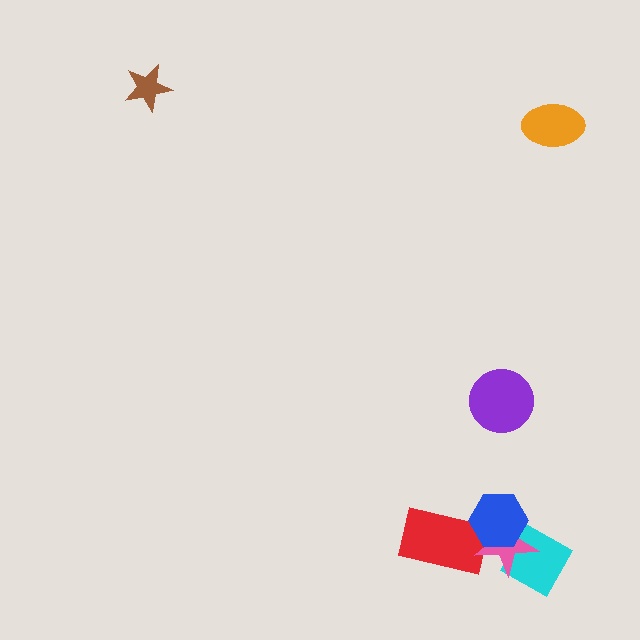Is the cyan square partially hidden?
Yes, it is partially covered by another shape.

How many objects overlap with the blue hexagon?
2 objects overlap with the blue hexagon.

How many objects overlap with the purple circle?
0 objects overlap with the purple circle.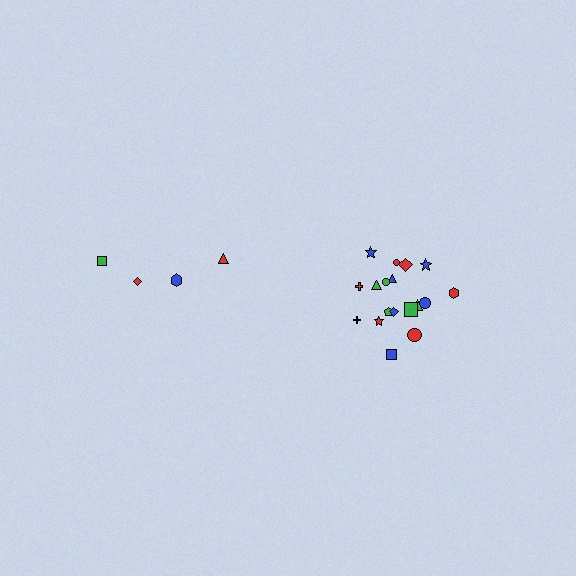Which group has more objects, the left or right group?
The right group.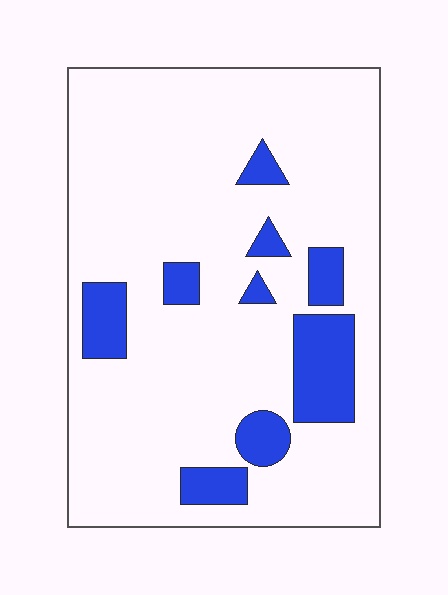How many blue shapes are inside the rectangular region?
9.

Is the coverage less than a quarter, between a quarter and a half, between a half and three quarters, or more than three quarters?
Less than a quarter.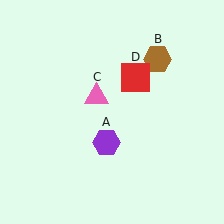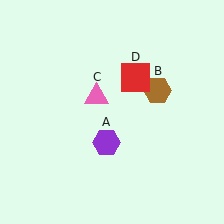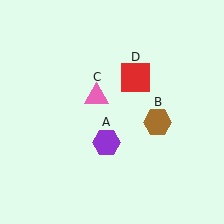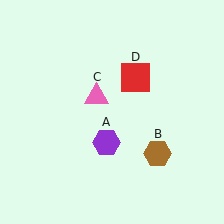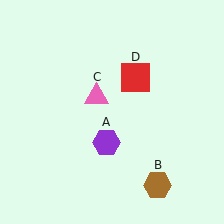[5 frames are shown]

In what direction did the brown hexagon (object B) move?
The brown hexagon (object B) moved down.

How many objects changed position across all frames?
1 object changed position: brown hexagon (object B).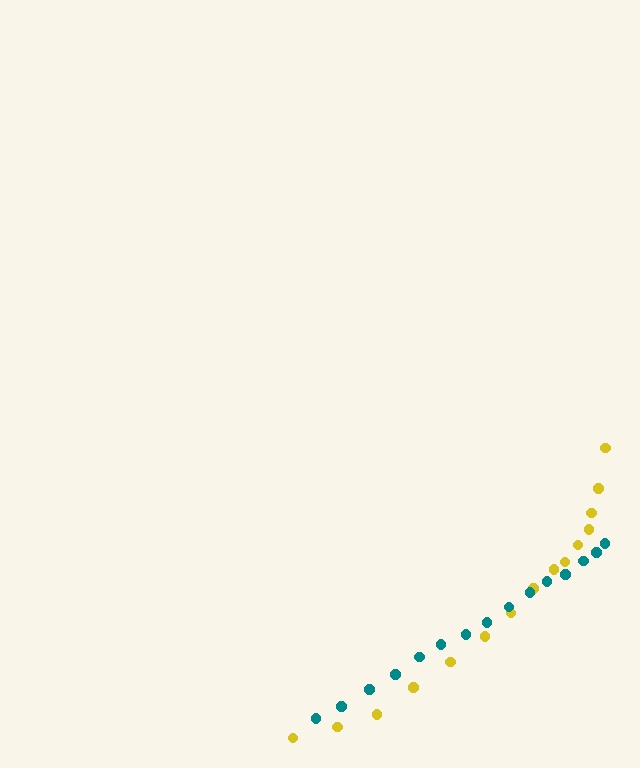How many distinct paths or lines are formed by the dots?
There are 2 distinct paths.